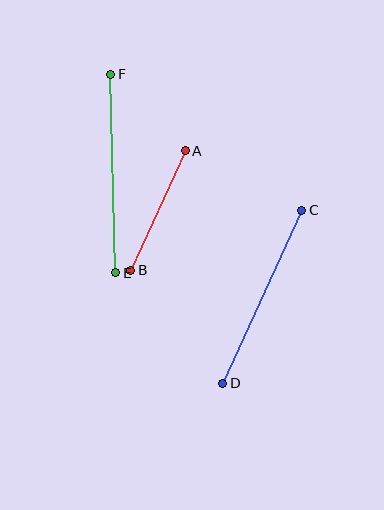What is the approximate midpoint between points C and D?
The midpoint is at approximately (262, 297) pixels.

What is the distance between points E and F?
The distance is approximately 199 pixels.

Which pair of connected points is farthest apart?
Points E and F are farthest apart.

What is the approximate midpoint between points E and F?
The midpoint is at approximately (113, 174) pixels.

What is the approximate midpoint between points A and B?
The midpoint is at approximately (158, 211) pixels.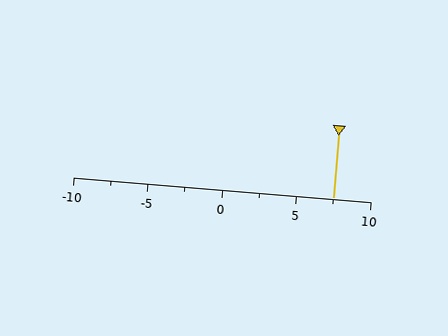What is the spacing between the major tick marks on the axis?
The major ticks are spaced 5 apart.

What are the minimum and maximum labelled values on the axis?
The axis runs from -10 to 10.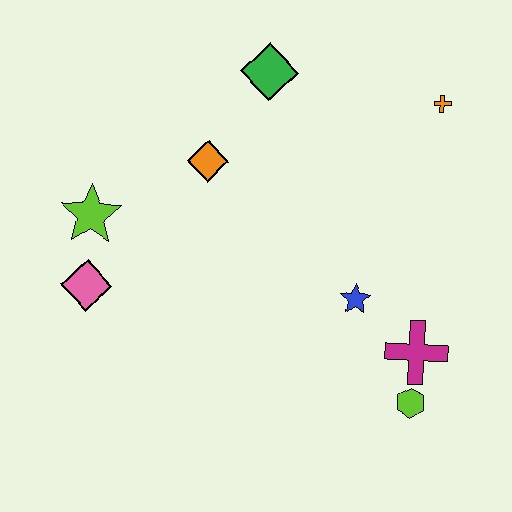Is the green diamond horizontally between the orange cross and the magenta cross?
No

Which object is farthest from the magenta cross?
The lime star is farthest from the magenta cross.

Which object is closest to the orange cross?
The green diamond is closest to the orange cross.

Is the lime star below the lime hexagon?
No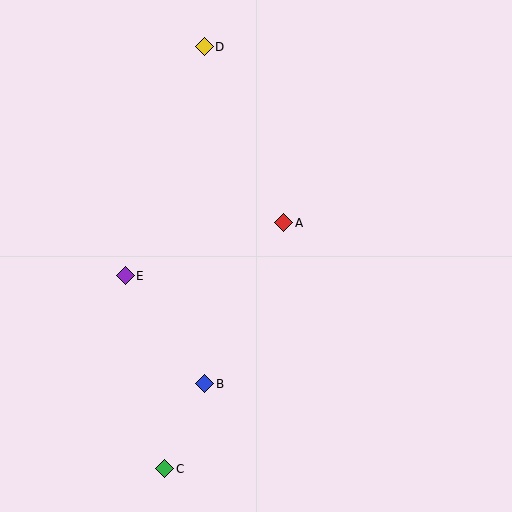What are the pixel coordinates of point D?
Point D is at (204, 47).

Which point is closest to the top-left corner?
Point D is closest to the top-left corner.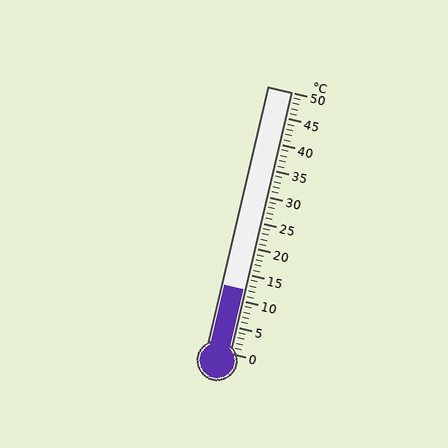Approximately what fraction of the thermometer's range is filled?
The thermometer is filled to approximately 25% of its range.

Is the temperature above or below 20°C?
The temperature is below 20°C.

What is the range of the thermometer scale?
The thermometer scale ranges from 0°C to 50°C.